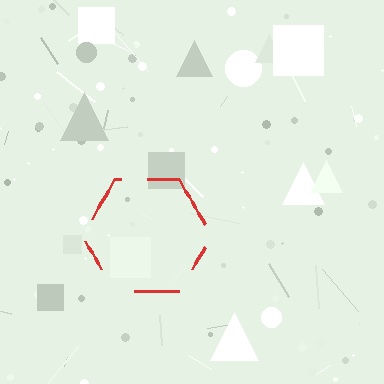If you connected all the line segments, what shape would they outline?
They would outline a hexagon.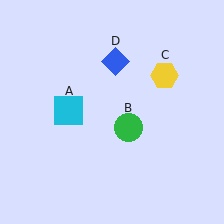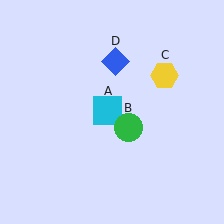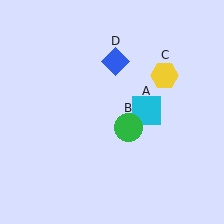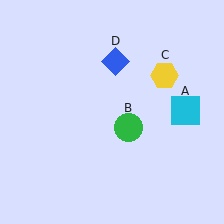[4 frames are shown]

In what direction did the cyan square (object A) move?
The cyan square (object A) moved right.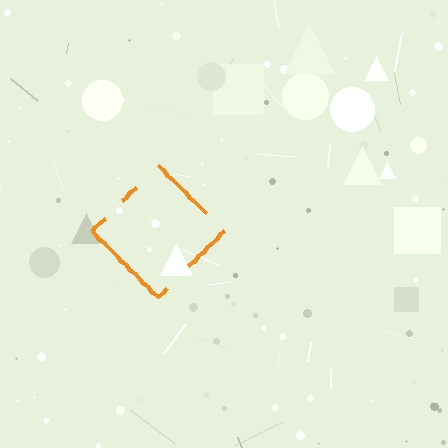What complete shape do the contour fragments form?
The contour fragments form a diamond.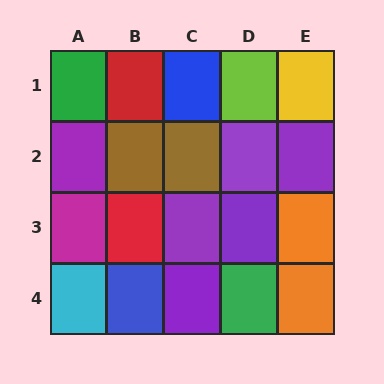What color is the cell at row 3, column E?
Orange.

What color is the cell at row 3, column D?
Purple.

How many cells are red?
2 cells are red.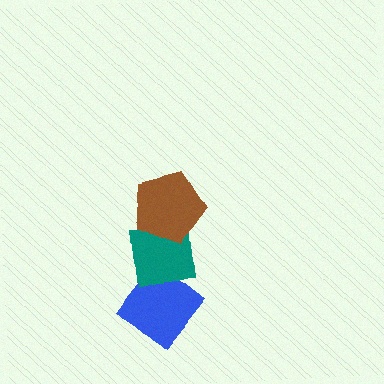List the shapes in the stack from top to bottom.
From top to bottom: the brown pentagon, the teal square, the blue diamond.